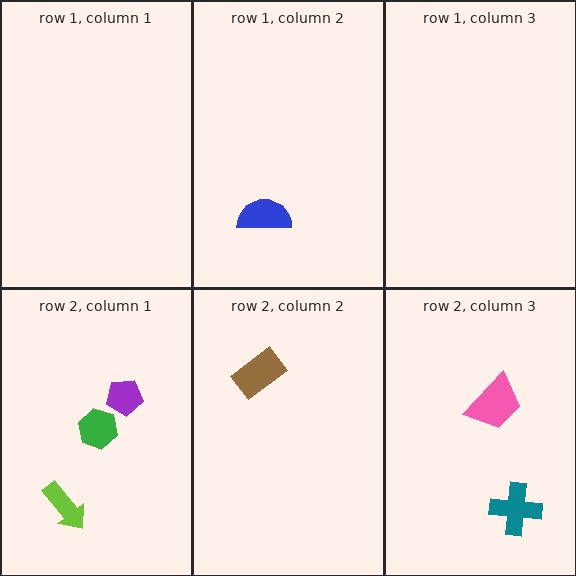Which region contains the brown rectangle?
The row 2, column 2 region.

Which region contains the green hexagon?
The row 2, column 1 region.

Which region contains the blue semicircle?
The row 1, column 2 region.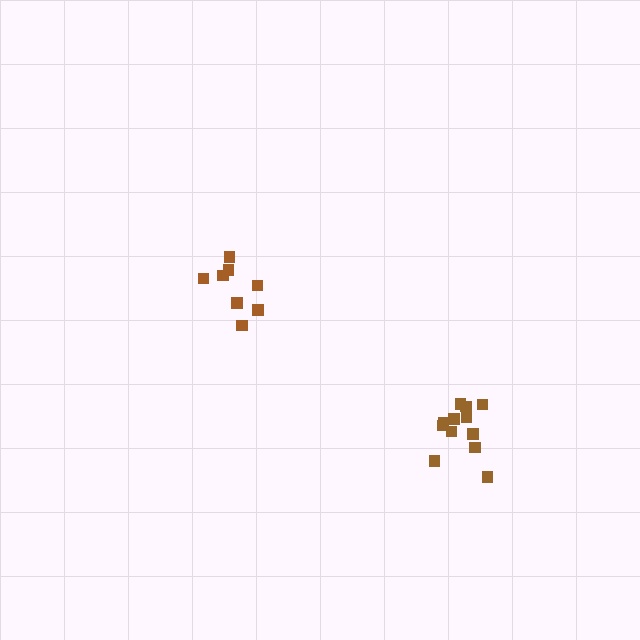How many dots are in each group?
Group 1: 8 dots, Group 2: 12 dots (20 total).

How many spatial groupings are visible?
There are 2 spatial groupings.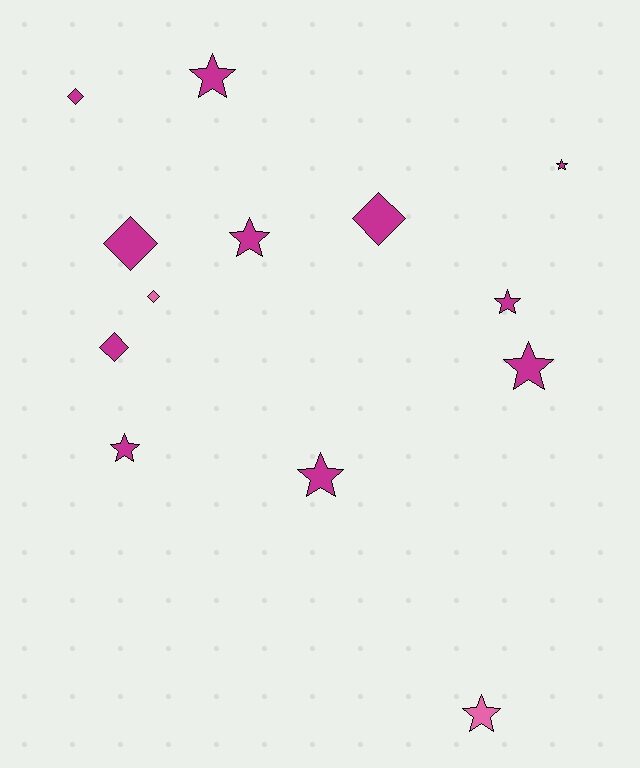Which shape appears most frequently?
Star, with 8 objects.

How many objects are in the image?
There are 13 objects.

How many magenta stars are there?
There are 7 magenta stars.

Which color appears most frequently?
Magenta, with 11 objects.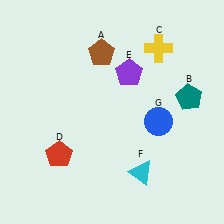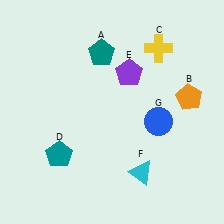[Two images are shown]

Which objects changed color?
A changed from brown to teal. B changed from teal to orange. D changed from red to teal.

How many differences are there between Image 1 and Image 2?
There are 3 differences between the two images.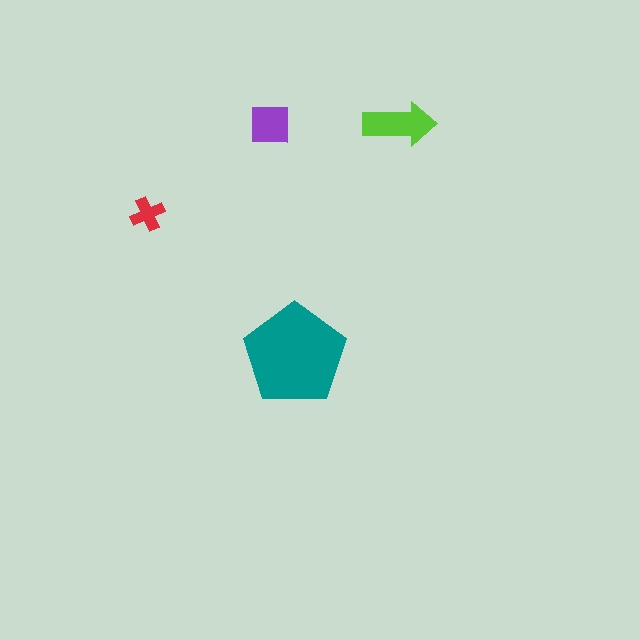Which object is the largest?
The teal pentagon.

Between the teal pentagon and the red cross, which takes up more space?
The teal pentagon.